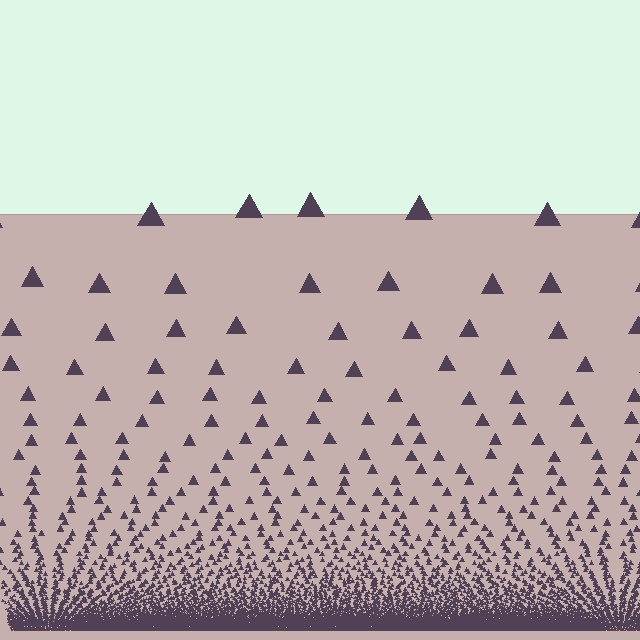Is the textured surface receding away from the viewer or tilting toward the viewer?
The surface appears to tilt toward the viewer. Texture elements get larger and sparser toward the top.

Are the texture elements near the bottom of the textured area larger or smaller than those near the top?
Smaller. The gradient is inverted — elements near the bottom are smaller and denser.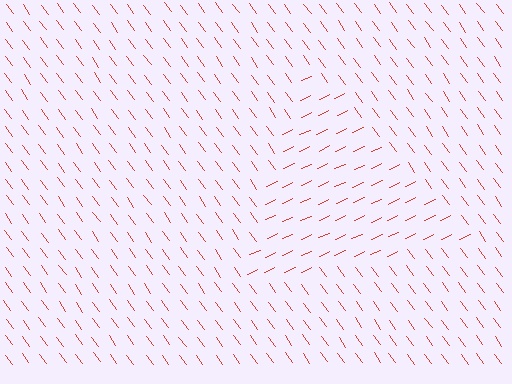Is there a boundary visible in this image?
Yes, there is a texture boundary formed by a change in line orientation.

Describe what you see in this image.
The image is filled with small red line segments. A triangle region in the image has lines oriented differently from the surrounding lines, creating a visible texture boundary.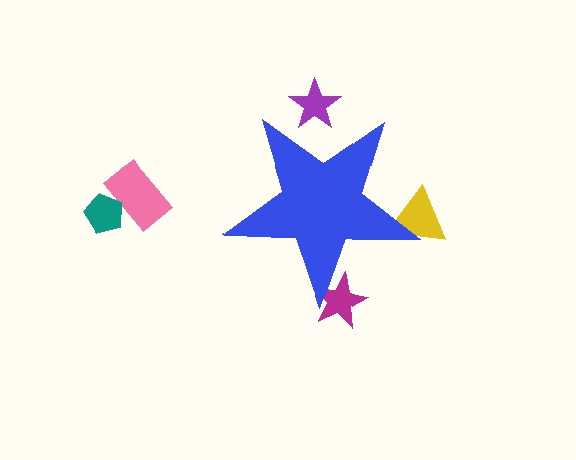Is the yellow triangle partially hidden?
Yes, the yellow triangle is partially hidden behind the blue star.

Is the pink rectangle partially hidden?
No, the pink rectangle is fully visible.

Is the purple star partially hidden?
Yes, the purple star is partially hidden behind the blue star.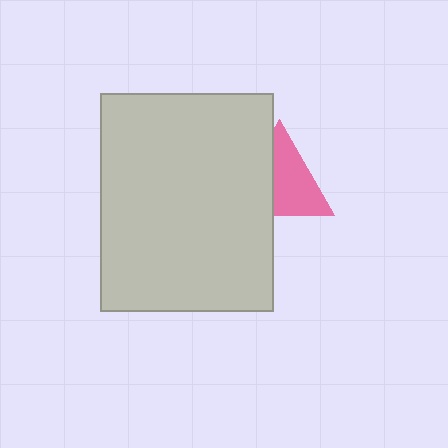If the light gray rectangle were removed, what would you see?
You would see the complete pink triangle.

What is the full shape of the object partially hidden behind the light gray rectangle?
The partially hidden object is a pink triangle.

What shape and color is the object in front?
The object in front is a light gray rectangle.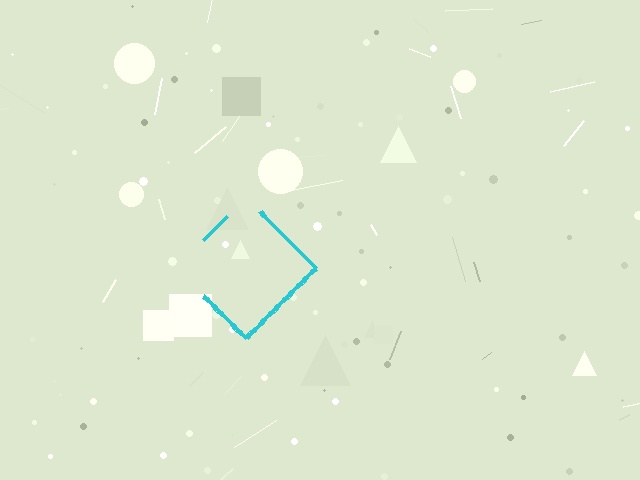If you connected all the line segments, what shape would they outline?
They would outline a diamond.